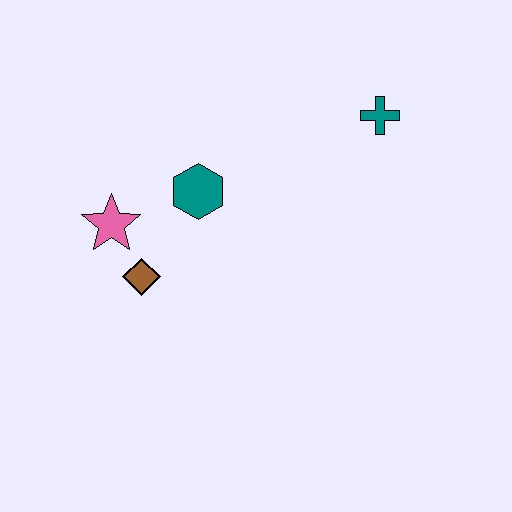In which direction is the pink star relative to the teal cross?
The pink star is to the left of the teal cross.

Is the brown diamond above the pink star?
No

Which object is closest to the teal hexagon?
The pink star is closest to the teal hexagon.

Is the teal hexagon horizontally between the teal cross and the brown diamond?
Yes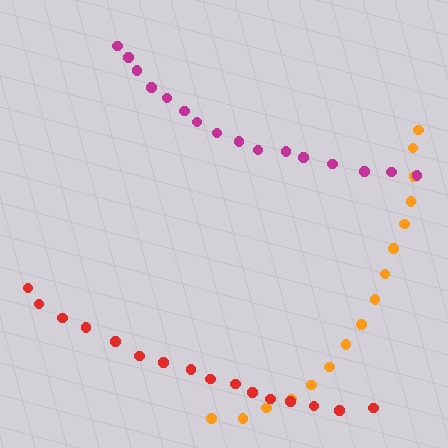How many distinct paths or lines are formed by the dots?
There are 3 distinct paths.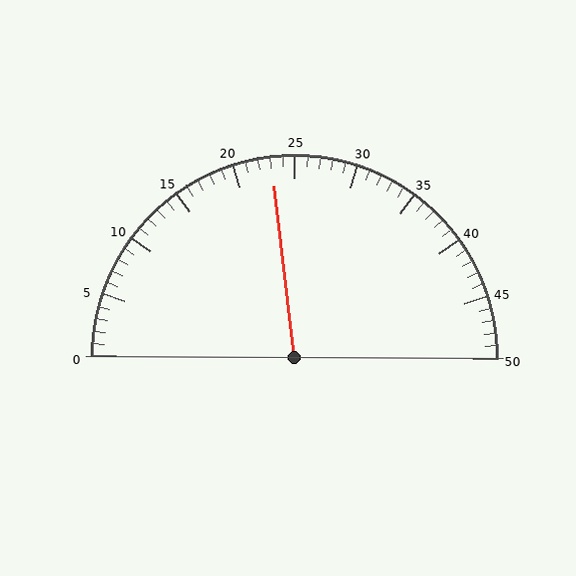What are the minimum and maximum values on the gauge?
The gauge ranges from 0 to 50.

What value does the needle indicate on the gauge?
The needle indicates approximately 23.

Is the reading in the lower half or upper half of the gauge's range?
The reading is in the lower half of the range (0 to 50).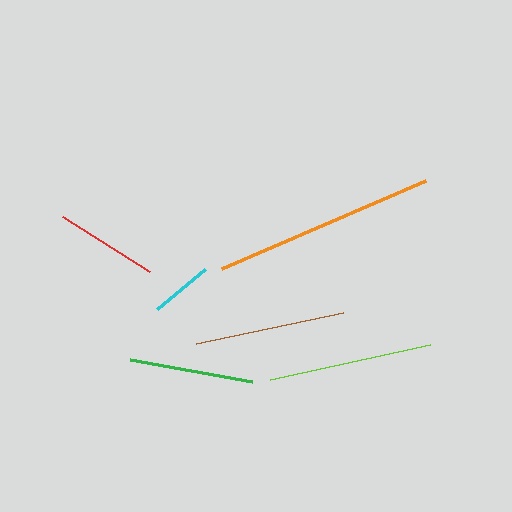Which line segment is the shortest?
The cyan line is the shortest at approximately 63 pixels.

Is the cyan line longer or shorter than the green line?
The green line is longer than the cyan line.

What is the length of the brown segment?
The brown segment is approximately 150 pixels long.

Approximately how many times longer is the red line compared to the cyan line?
The red line is approximately 1.6 times the length of the cyan line.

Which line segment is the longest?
The orange line is the longest at approximately 222 pixels.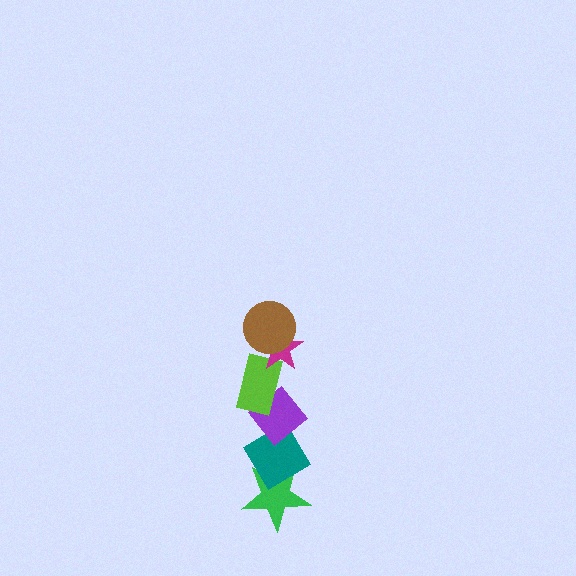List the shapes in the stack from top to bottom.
From top to bottom: the brown circle, the magenta star, the lime rectangle, the purple diamond, the teal diamond, the green star.